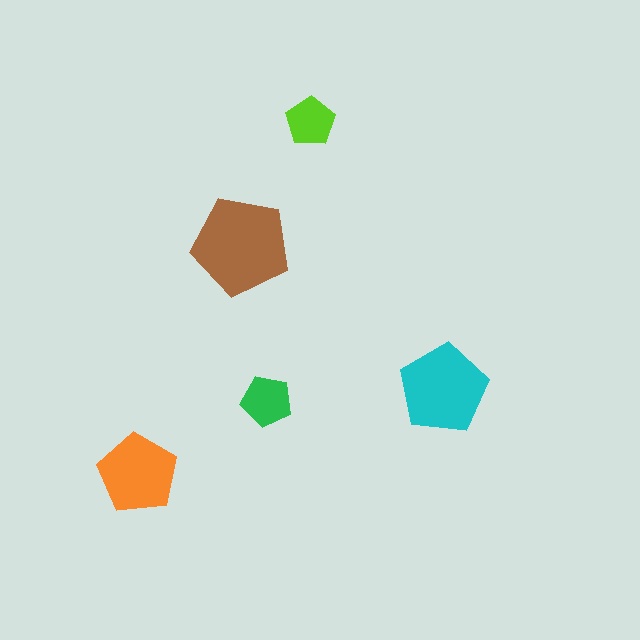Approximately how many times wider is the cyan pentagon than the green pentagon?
About 1.5 times wider.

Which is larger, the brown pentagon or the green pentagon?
The brown one.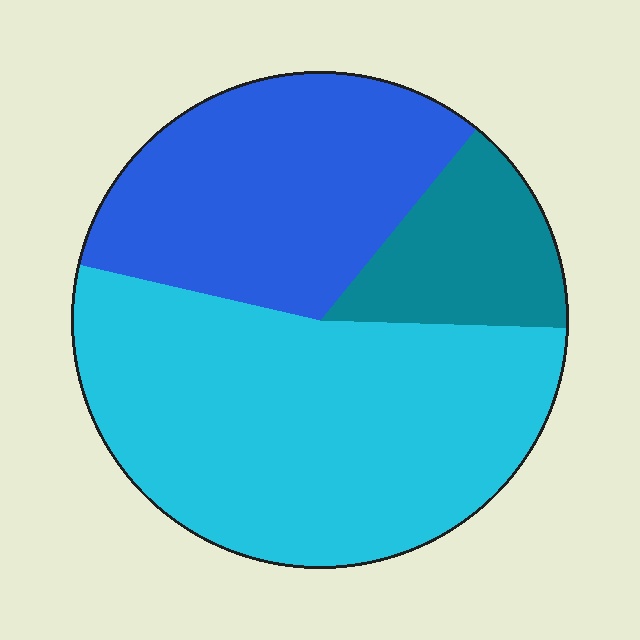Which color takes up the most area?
Cyan, at roughly 55%.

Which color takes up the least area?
Teal, at roughly 15%.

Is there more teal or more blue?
Blue.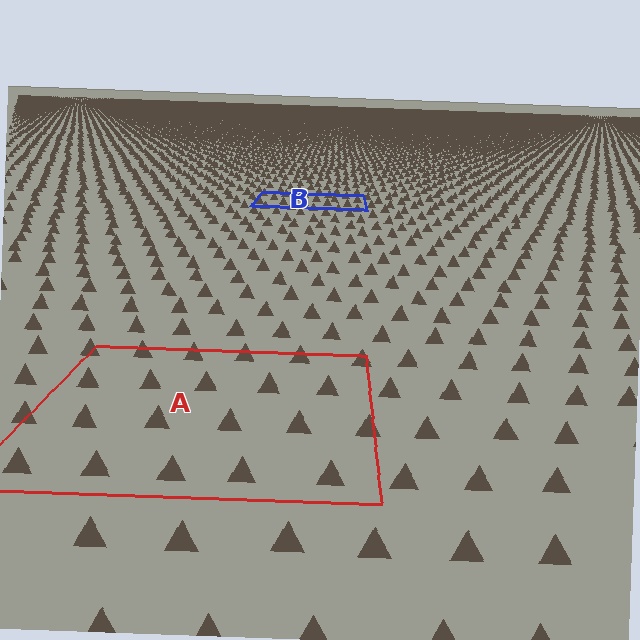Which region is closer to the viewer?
Region A is closer. The texture elements there are larger and more spread out.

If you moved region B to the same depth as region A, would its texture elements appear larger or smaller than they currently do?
They would appear larger. At a closer depth, the same texture elements are projected at a bigger on-screen size.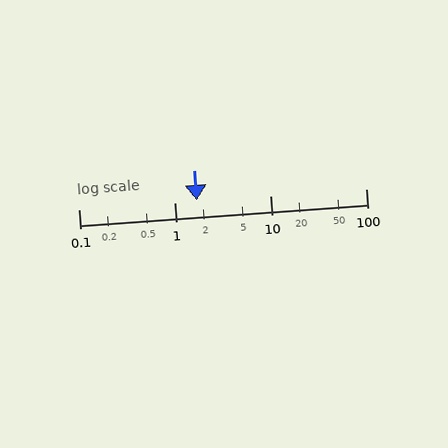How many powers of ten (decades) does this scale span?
The scale spans 3 decades, from 0.1 to 100.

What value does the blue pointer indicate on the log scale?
The pointer indicates approximately 1.7.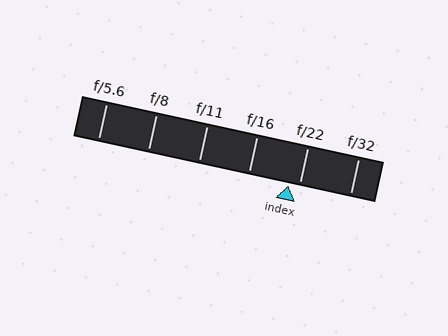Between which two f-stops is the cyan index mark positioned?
The index mark is between f/16 and f/22.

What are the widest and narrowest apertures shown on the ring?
The widest aperture shown is f/5.6 and the narrowest is f/32.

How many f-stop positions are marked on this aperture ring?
There are 6 f-stop positions marked.